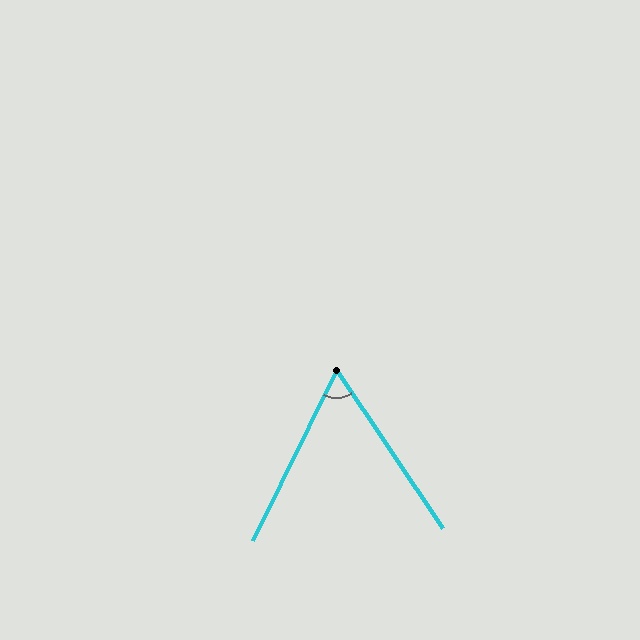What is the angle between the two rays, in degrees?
Approximately 60 degrees.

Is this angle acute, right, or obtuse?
It is acute.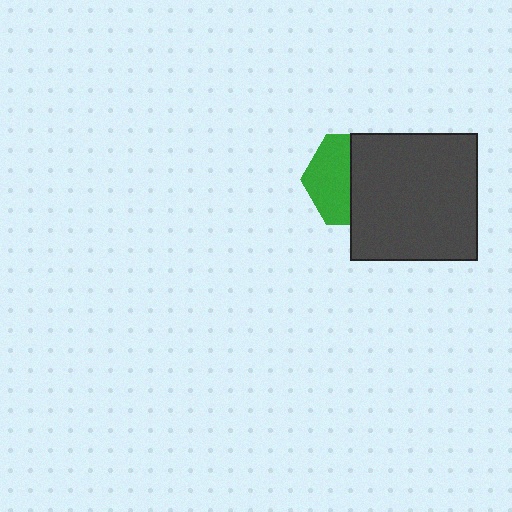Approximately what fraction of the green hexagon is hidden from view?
Roughly 54% of the green hexagon is hidden behind the dark gray square.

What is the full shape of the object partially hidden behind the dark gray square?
The partially hidden object is a green hexagon.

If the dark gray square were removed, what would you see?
You would see the complete green hexagon.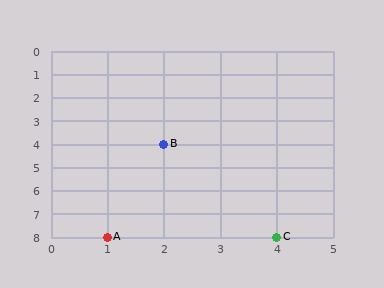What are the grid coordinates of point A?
Point A is at grid coordinates (1, 8).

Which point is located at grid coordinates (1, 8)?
Point A is at (1, 8).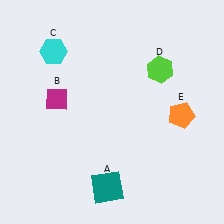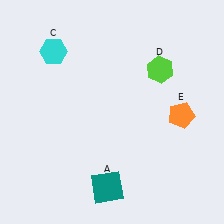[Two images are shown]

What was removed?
The magenta diamond (B) was removed in Image 2.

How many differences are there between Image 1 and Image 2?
There is 1 difference between the two images.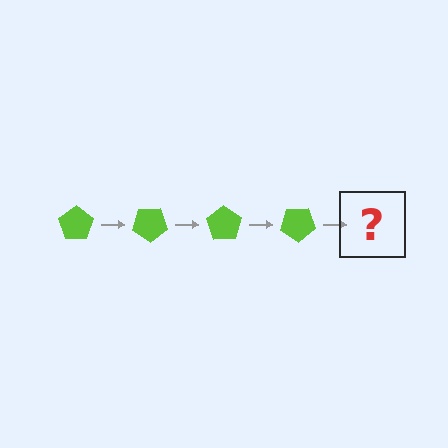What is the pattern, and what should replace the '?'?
The pattern is that the pentagon rotates 35 degrees each step. The '?' should be a lime pentagon rotated 140 degrees.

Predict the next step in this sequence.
The next step is a lime pentagon rotated 140 degrees.